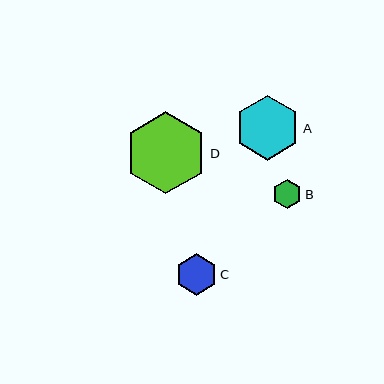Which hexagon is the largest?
Hexagon D is the largest with a size of approximately 82 pixels.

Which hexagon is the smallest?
Hexagon B is the smallest with a size of approximately 29 pixels.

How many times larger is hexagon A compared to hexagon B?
Hexagon A is approximately 2.2 times the size of hexagon B.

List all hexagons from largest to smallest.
From largest to smallest: D, A, C, B.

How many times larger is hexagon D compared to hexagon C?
Hexagon D is approximately 2.0 times the size of hexagon C.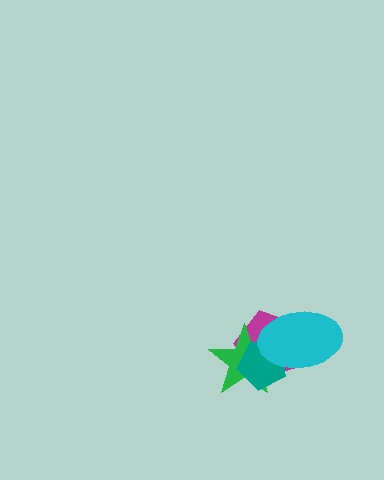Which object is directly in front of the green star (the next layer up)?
The teal pentagon is directly in front of the green star.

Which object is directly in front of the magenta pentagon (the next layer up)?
The green star is directly in front of the magenta pentagon.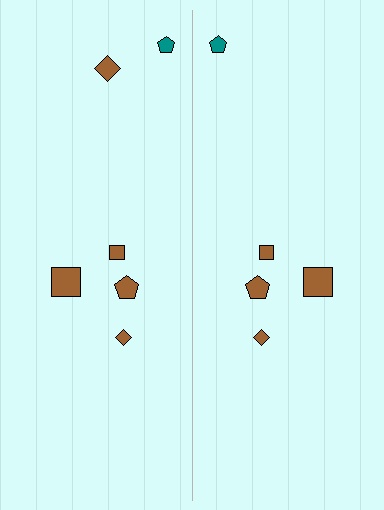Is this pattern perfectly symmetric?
No, the pattern is not perfectly symmetric. A brown diamond is missing from the right side.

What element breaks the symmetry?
A brown diamond is missing from the right side.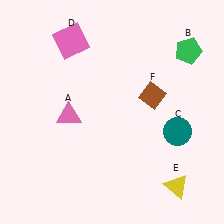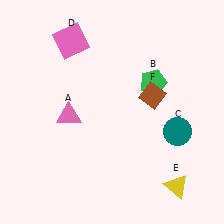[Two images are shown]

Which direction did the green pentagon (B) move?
The green pentagon (B) moved left.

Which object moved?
The green pentagon (B) moved left.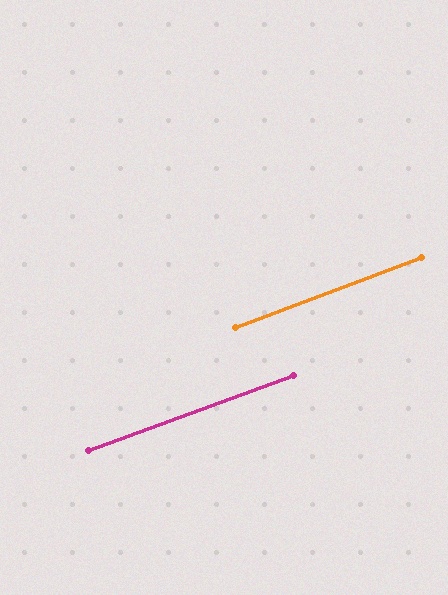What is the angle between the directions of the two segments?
Approximately 0 degrees.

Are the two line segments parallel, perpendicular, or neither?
Parallel — their directions differ by only 0.4°.